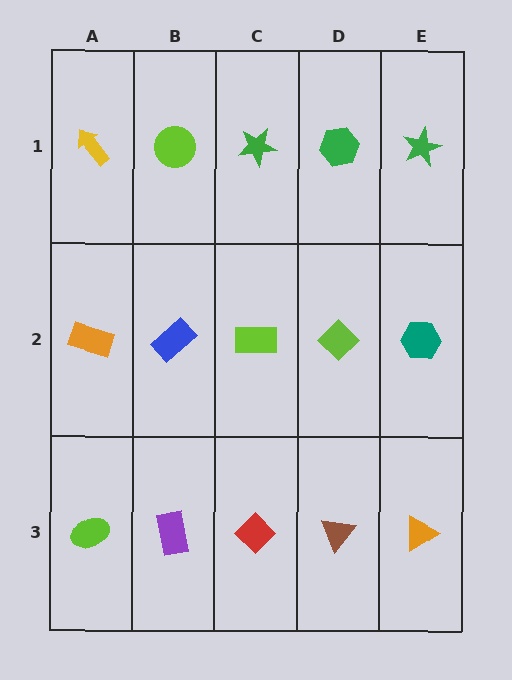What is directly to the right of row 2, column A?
A blue rectangle.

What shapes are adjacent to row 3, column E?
A teal hexagon (row 2, column E), a brown triangle (row 3, column D).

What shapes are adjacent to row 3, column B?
A blue rectangle (row 2, column B), a lime ellipse (row 3, column A), a red diamond (row 3, column C).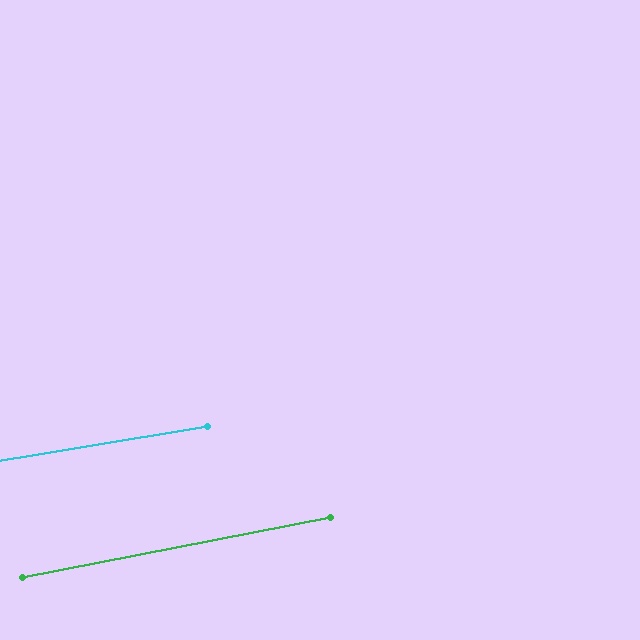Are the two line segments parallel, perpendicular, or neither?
Parallel — their directions differ by only 1.7°.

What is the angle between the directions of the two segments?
Approximately 2 degrees.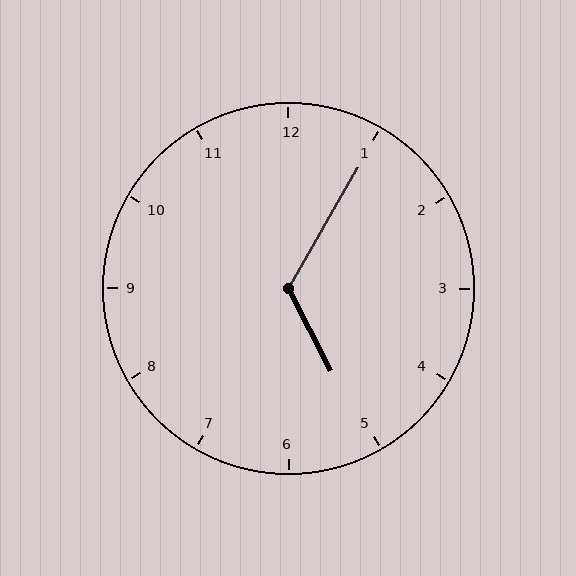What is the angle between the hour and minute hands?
Approximately 122 degrees.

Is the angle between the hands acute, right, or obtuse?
It is obtuse.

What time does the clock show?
5:05.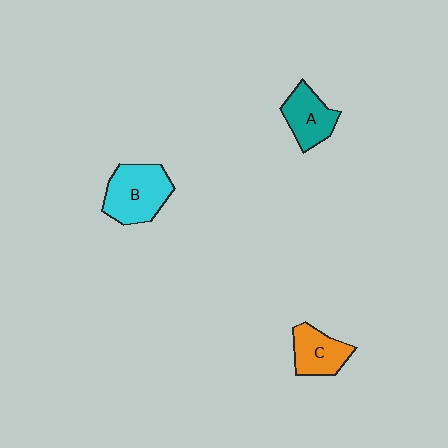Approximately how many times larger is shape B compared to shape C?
Approximately 1.4 times.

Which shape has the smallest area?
Shape C (orange).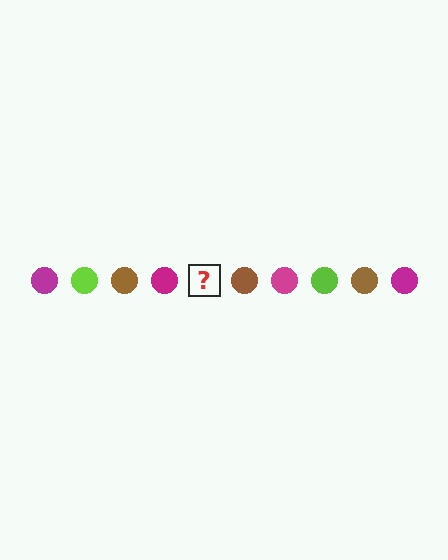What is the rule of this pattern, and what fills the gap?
The rule is that the pattern cycles through magenta, lime, brown circles. The gap should be filled with a lime circle.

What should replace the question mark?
The question mark should be replaced with a lime circle.